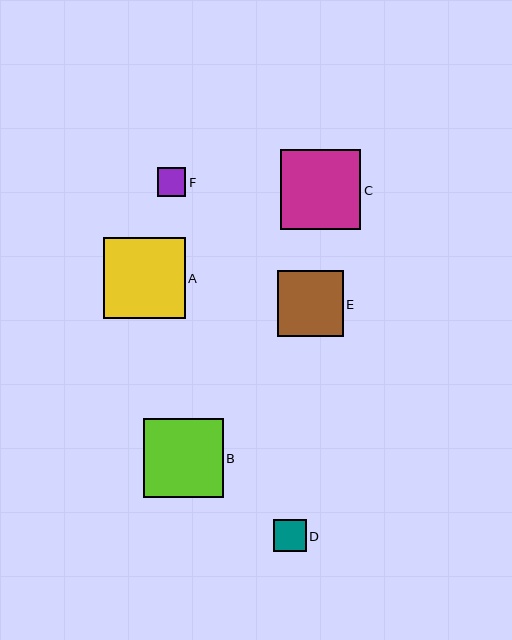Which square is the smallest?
Square F is the smallest with a size of approximately 29 pixels.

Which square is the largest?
Square A is the largest with a size of approximately 82 pixels.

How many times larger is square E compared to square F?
Square E is approximately 2.3 times the size of square F.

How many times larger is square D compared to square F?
Square D is approximately 1.1 times the size of square F.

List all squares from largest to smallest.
From largest to smallest: A, C, B, E, D, F.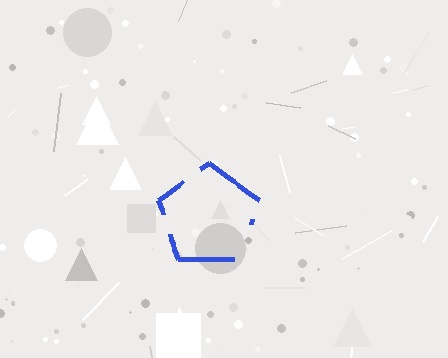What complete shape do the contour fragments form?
The contour fragments form a pentagon.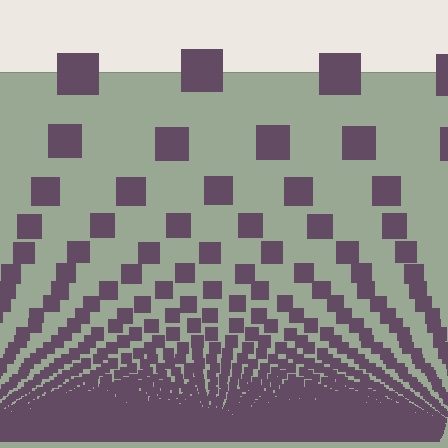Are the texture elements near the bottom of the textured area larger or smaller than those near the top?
Smaller. The gradient is inverted — elements near the bottom are smaller and denser.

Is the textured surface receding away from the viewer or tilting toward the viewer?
The surface appears to tilt toward the viewer. Texture elements get larger and sparser toward the top.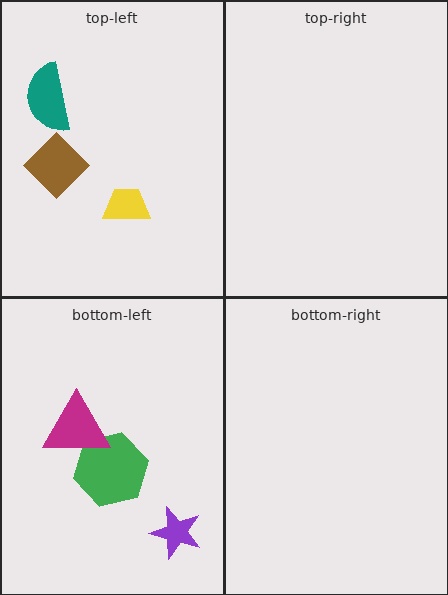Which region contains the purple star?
The bottom-left region.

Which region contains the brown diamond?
The top-left region.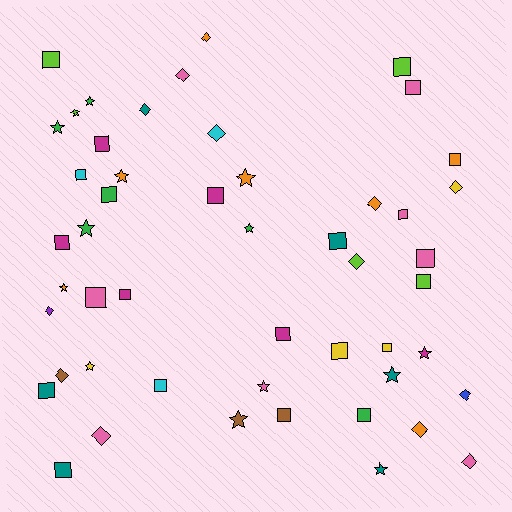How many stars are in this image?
There are 14 stars.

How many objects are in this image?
There are 50 objects.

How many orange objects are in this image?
There are 7 orange objects.